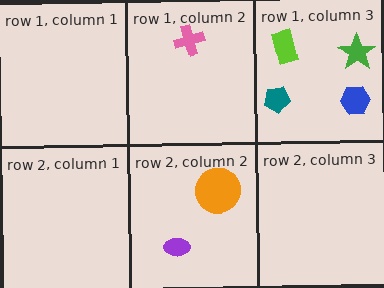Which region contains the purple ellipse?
The row 2, column 2 region.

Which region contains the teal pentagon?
The row 1, column 3 region.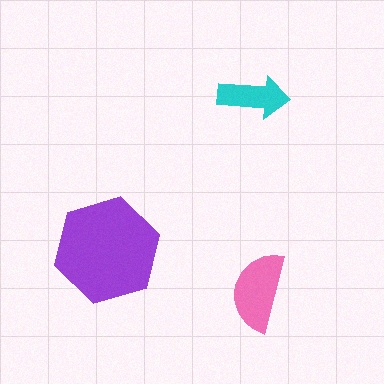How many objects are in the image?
There are 3 objects in the image.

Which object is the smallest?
The cyan arrow.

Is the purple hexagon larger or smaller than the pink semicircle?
Larger.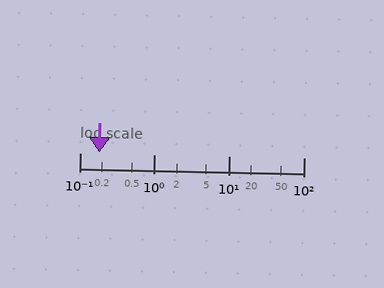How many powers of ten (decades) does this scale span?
The scale spans 3 decades, from 0.1 to 100.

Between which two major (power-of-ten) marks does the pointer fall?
The pointer is between 0.1 and 1.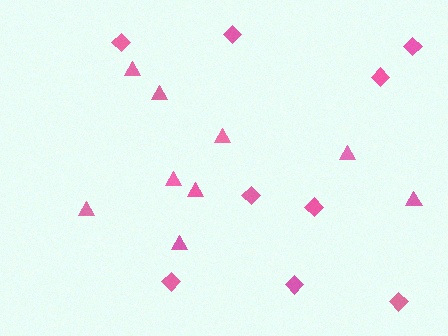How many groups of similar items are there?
There are 2 groups: one group of diamonds (9) and one group of triangles (9).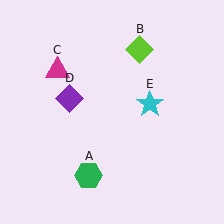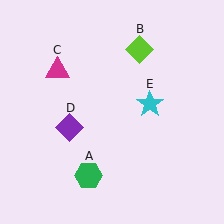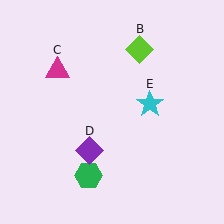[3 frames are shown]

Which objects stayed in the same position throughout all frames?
Green hexagon (object A) and lime diamond (object B) and magenta triangle (object C) and cyan star (object E) remained stationary.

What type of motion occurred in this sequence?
The purple diamond (object D) rotated counterclockwise around the center of the scene.